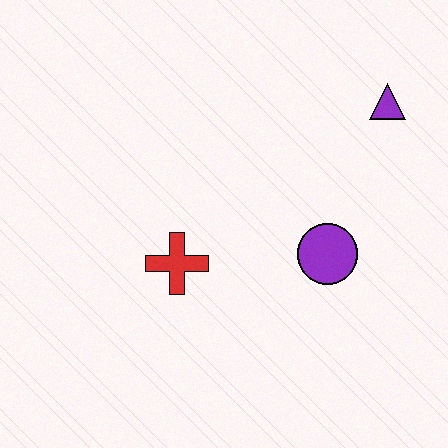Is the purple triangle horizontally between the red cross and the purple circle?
No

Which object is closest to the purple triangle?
The purple circle is closest to the purple triangle.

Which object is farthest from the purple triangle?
The red cross is farthest from the purple triangle.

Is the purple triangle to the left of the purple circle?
No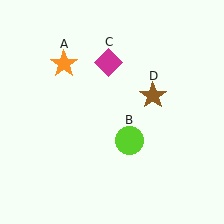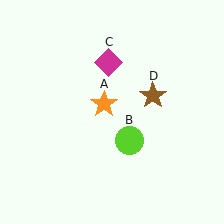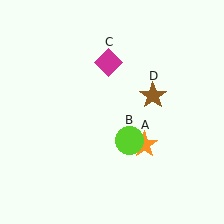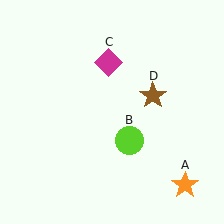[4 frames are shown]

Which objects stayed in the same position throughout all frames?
Lime circle (object B) and magenta diamond (object C) and brown star (object D) remained stationary.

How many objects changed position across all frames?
1 object changed position: orange star (object A).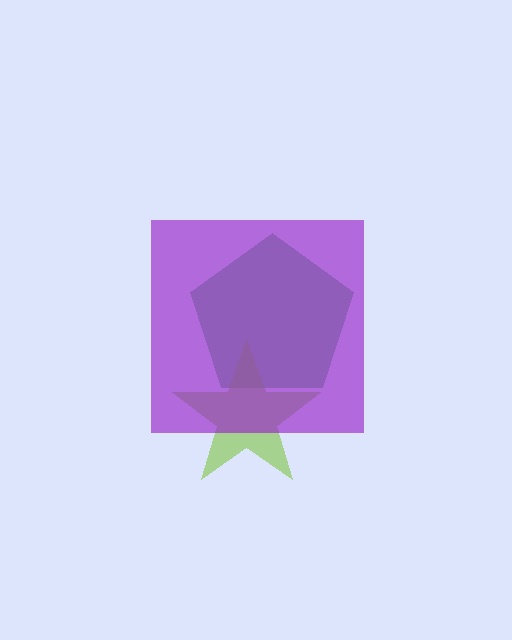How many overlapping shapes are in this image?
There are 3 overlapping shapes in the image.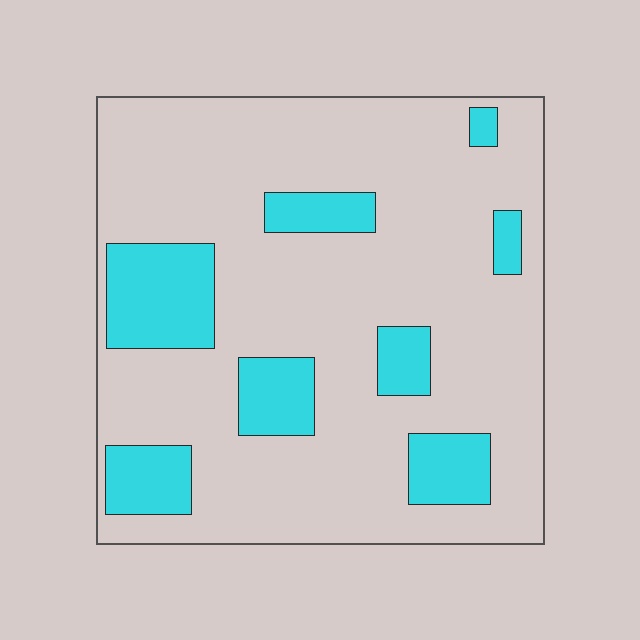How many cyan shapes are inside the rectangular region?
8.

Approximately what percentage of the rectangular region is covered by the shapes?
Approximately 20%.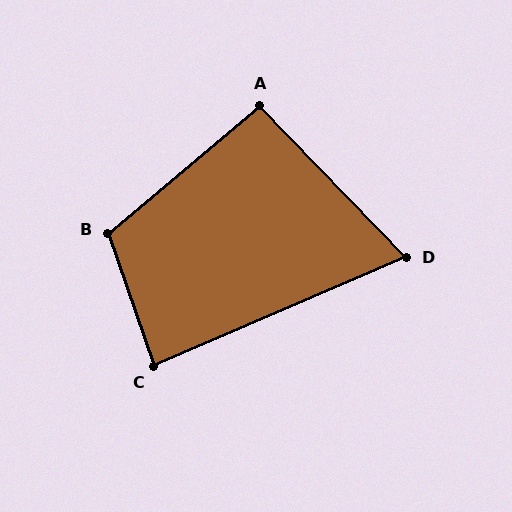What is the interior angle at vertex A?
Approximately 94 degrees (approximately right).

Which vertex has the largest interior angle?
B, at approximately 111 degrees.